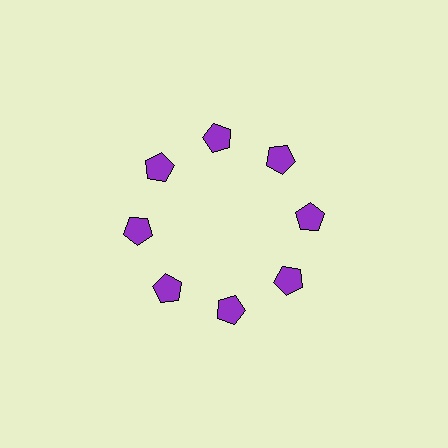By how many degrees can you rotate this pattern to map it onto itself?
The pattern maps onto itself every 45 degrees of rotation.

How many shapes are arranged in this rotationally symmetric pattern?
There are 8 shapes, arranged in 8 groups of 1.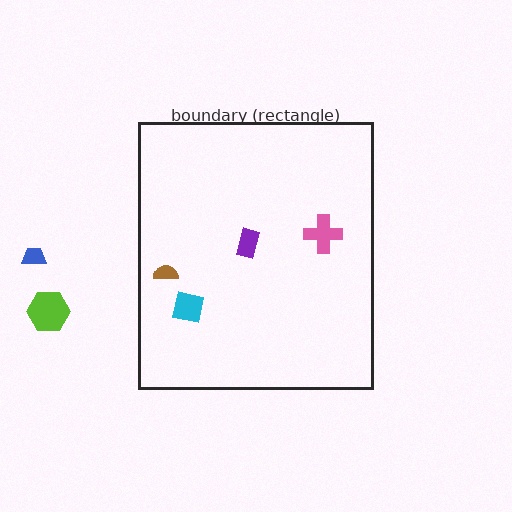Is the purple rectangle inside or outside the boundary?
Inside.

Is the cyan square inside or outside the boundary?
Inside.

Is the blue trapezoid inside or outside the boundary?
Outside.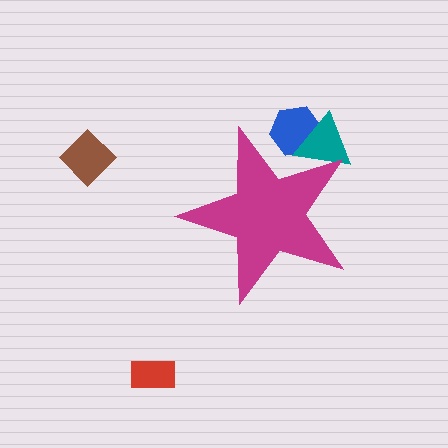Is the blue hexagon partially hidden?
Yes, the blue hexagon is partially hidden behind the magenta star.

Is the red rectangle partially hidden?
No, the red rectangle is fully visible.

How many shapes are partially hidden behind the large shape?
2 shapes are partially hidden.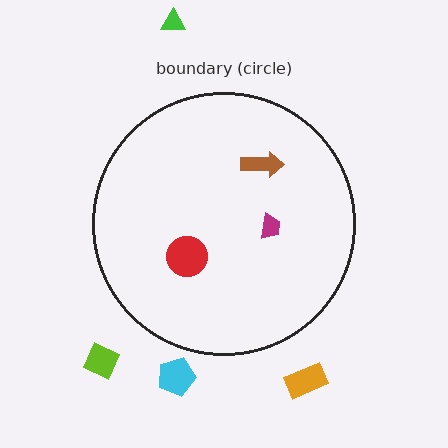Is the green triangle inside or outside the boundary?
Outside.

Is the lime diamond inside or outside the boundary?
Outside.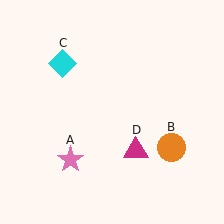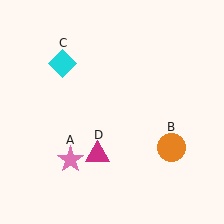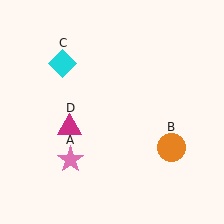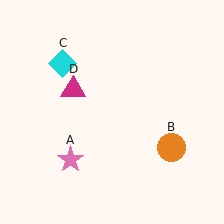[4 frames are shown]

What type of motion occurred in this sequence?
The magenta triangle (object D) rotated clockwise around the center of the scene.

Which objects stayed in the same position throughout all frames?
Pink star (object A) and orange circle (object B) and cyan diamond (object C) remained stationary.